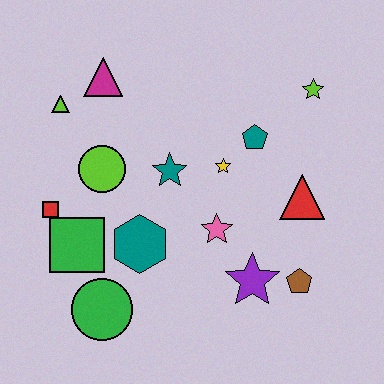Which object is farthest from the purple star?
The lime triangle is farthest from the purple star.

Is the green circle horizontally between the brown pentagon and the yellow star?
No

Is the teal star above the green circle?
Yes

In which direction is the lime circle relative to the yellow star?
The lime circle is to the left of the yellow star.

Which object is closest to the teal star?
The yellow star is closest to the teal star.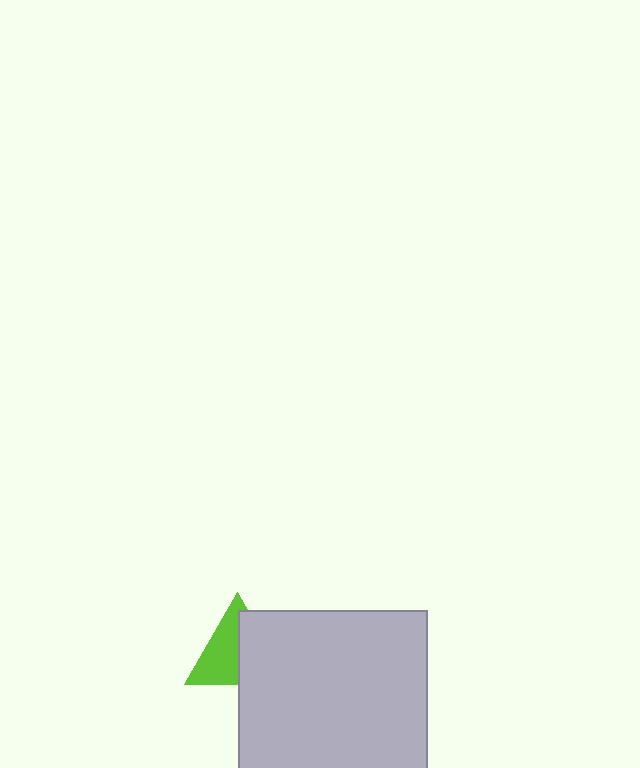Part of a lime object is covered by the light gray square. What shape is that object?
It is a triangle.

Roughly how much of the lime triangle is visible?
About half of it is visible (roughly 52%).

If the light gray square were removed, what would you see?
You would see the complete lime triangle.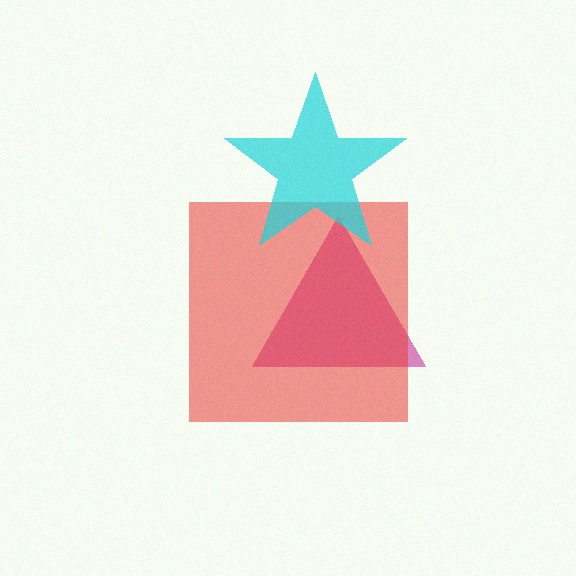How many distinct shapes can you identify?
There are 3 distinct shapes: a magenta triangle, a red square, a cyan star.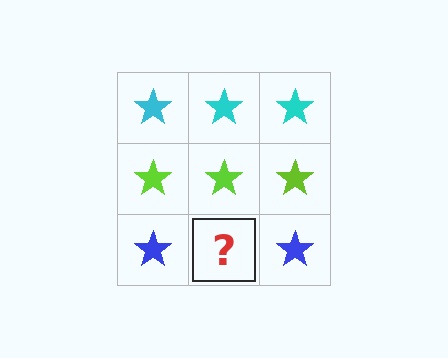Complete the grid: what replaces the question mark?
The question mark should be replaced with a blue star.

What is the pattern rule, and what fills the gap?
The rule is that each row has a consistent color. The gap should be filled with a blue star.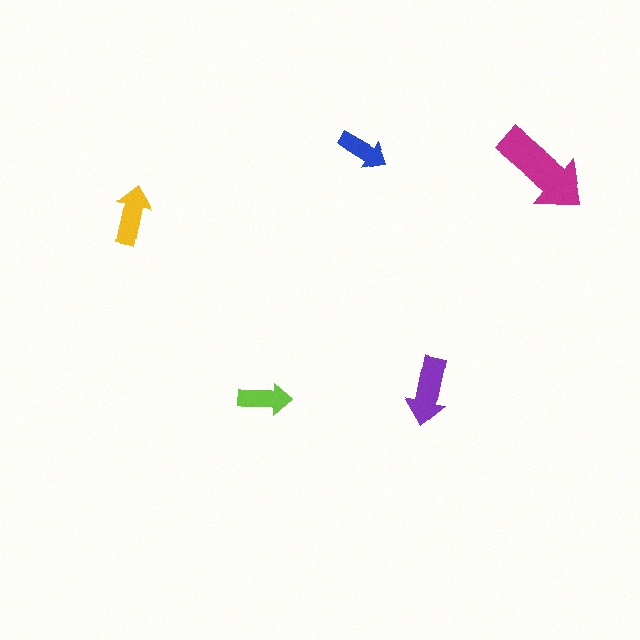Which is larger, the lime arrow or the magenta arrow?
The magenta one.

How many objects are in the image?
There are 5 objects in the image.